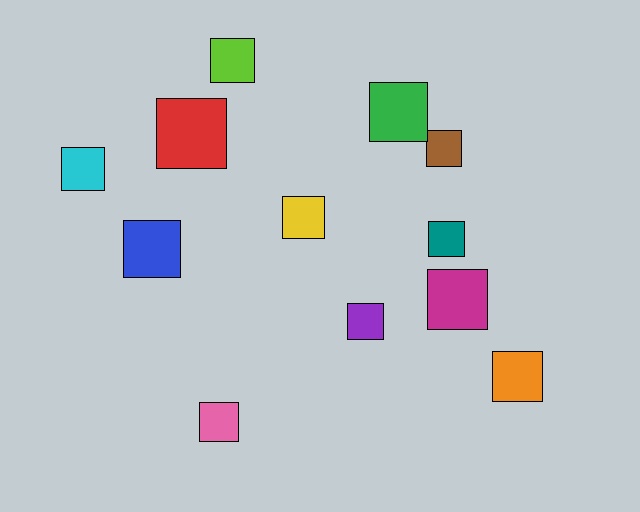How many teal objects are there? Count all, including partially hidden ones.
There is 1 teal object.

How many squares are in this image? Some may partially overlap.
There are 12 squares.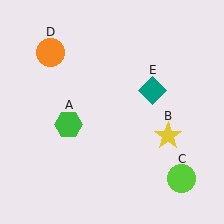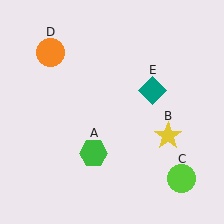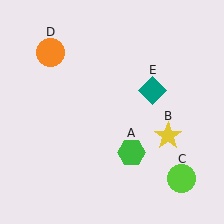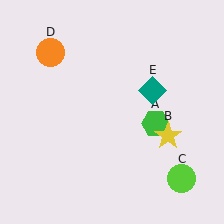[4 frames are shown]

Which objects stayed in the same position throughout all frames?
Yellow star (object B) and lime circle (object C) and orange circle (object D) and teal diamond (object E) remained stationary.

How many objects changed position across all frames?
1 object changed position: green hexagon (object A).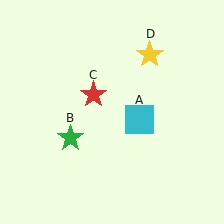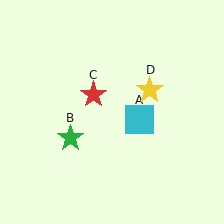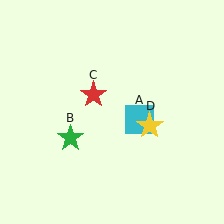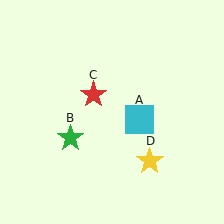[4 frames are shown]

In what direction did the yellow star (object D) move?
The yellow star (object D) moved down.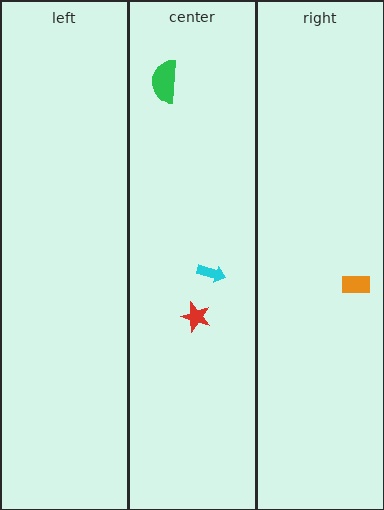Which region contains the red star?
The center region.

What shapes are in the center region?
The green semicircle, the red star, the cyan arrow.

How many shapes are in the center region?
3.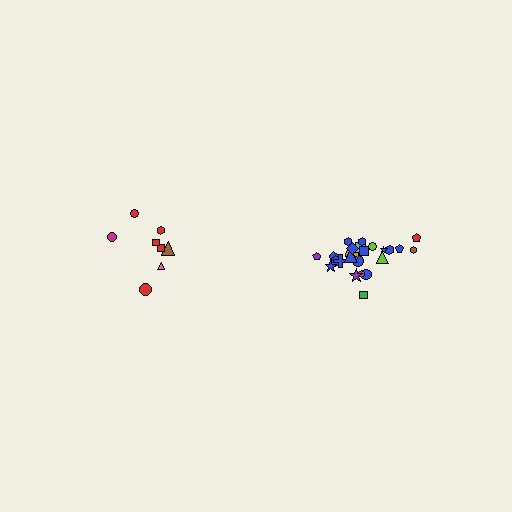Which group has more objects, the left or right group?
The right group.